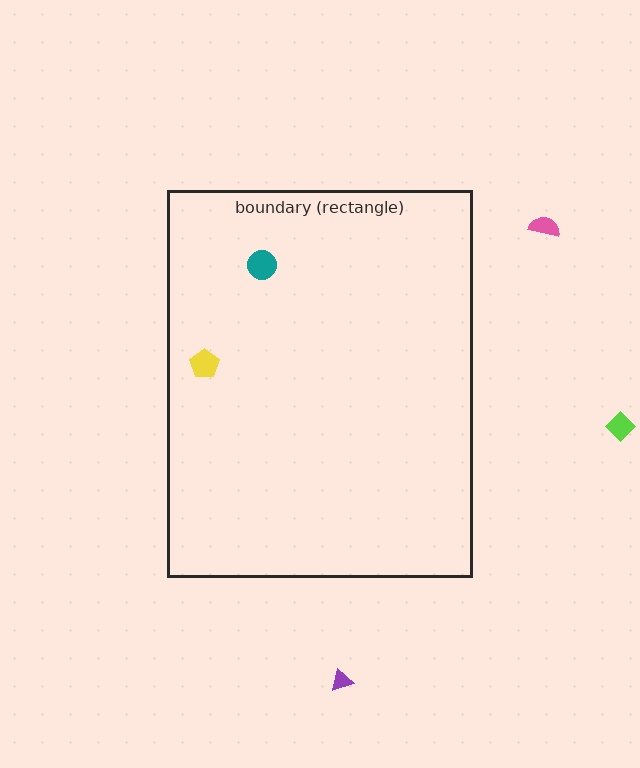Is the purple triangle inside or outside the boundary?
Outside.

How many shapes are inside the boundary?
2 inside, 3 outside.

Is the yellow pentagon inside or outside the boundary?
Inside.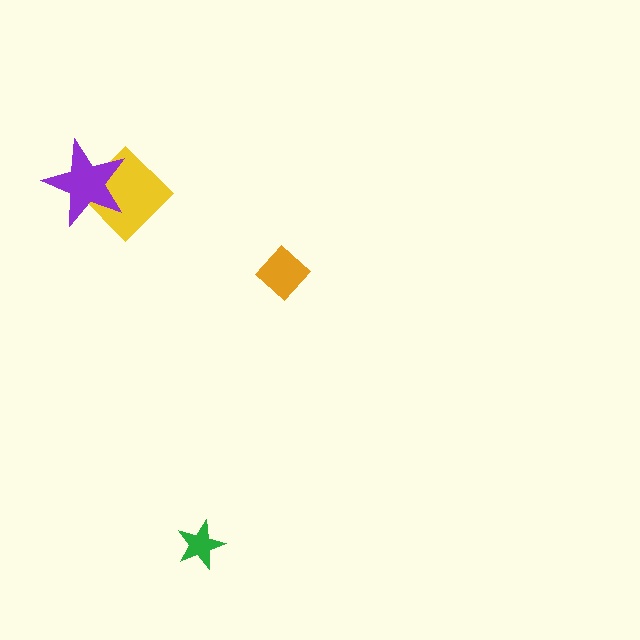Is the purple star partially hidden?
No, no other shape covers it.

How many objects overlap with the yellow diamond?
1 object overlaps with the yellow diamond.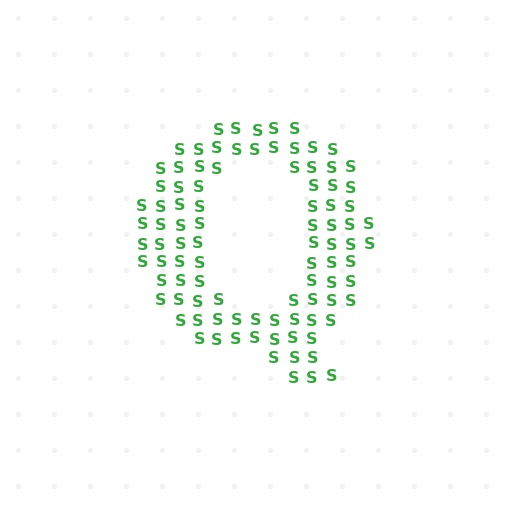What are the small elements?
The small elements are letter S's.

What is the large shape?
The large shape is the letter Q.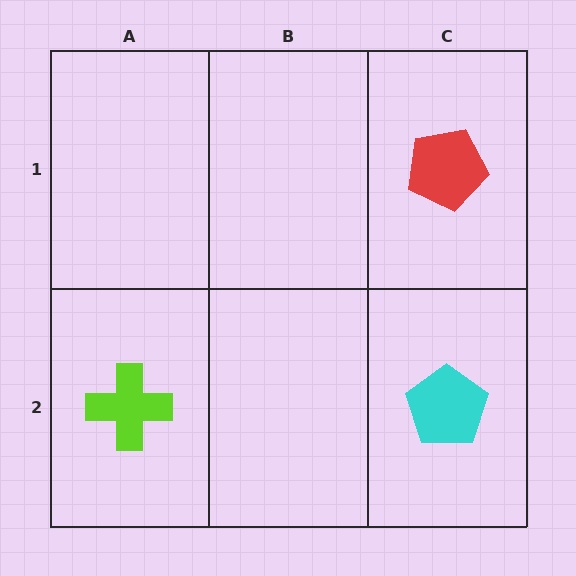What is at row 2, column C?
A cyan pentagon.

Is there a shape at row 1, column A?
No, that cell is empty.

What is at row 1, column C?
A red pentagon.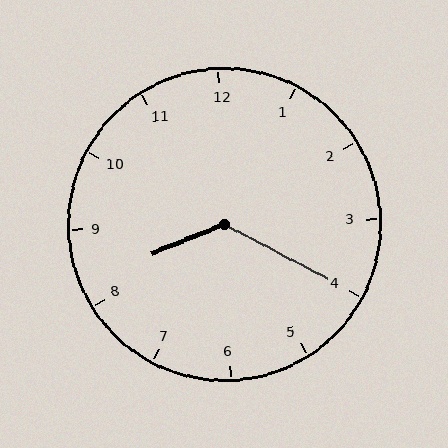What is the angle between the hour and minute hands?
Approximately 130 degrees.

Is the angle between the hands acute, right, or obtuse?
It is obtuse.